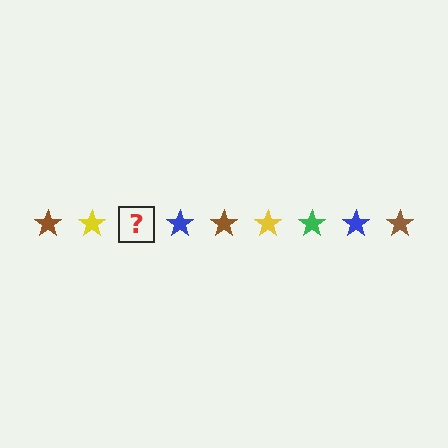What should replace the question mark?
The question mark should be replaced with a green star.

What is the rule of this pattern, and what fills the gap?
The rule is that the pattern cycles through brown, yellow, green, blue stars. The gap should be filled with a green star.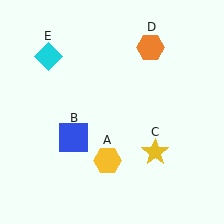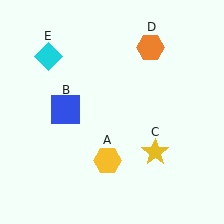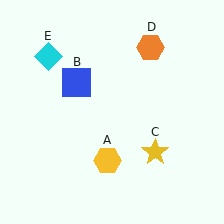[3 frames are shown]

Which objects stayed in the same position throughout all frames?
Yellow hexagon (object A) and yellow star (object C) and orange hexagon (object D) and cyan diamond (object E) remained stationary.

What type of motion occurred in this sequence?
The blue square (object B) rotated clockwise around the center of the scene.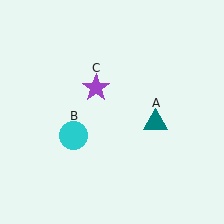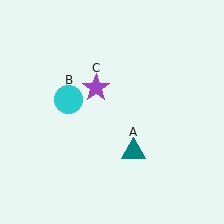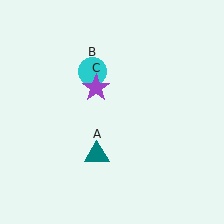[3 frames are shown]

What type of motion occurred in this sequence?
The teal triangle (object A), cyan circle (object B) rotated clockwise around the center of the scene.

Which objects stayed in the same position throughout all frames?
Purple star (object C) remained stationary.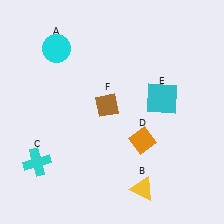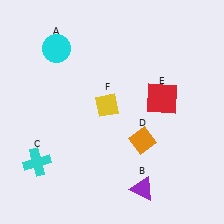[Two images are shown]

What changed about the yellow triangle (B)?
In Image 1, B is yellow. In Image 2, it changed to purple.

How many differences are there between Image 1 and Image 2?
There are 3 differences between the two images.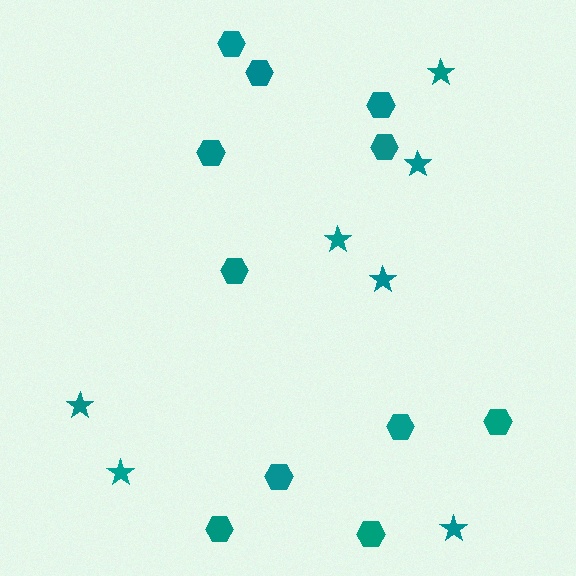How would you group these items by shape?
There are 2 groups: one group of stars (7) and one group of hexagons (11).